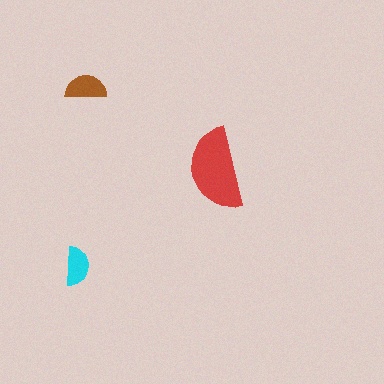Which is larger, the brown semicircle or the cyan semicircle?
The brown one.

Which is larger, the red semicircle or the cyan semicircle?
The red one.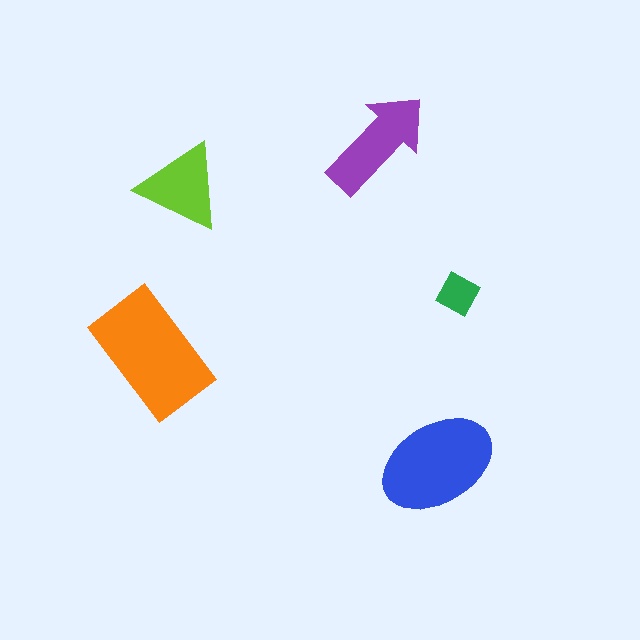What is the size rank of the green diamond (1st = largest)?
5th.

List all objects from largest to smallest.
The orange rectangle, the blue ellipse, the purple arrow, the lime triangle, the green diamond.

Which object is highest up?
The purple arrow is topmost.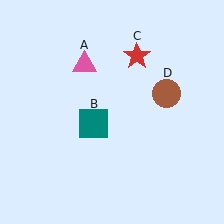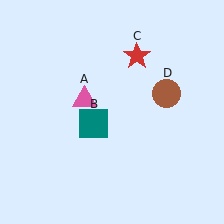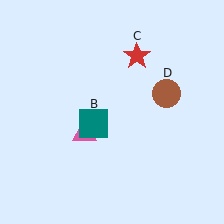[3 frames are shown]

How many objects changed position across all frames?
1 object changed position: pink triangle (object A).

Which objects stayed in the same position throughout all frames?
Teal square (object B) and red star (object C) and brown circle (object D) remained stationary.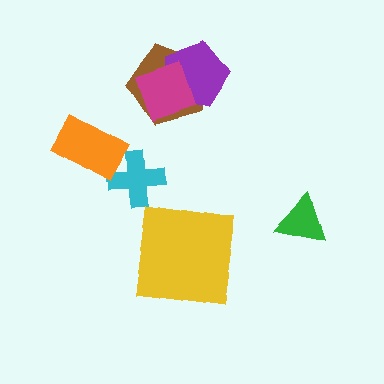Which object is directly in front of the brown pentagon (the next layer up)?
The purple pentagon is directly in front of the brown pentagon.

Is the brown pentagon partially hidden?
Yes, it is partially covered by another shape.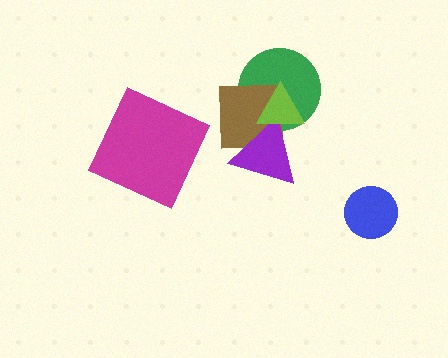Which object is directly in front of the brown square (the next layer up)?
The purple triangle is directly in front of the brown square.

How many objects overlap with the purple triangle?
3 objects overlap with the purple triangle.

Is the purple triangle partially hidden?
Yes, it is partially covered by another shape.